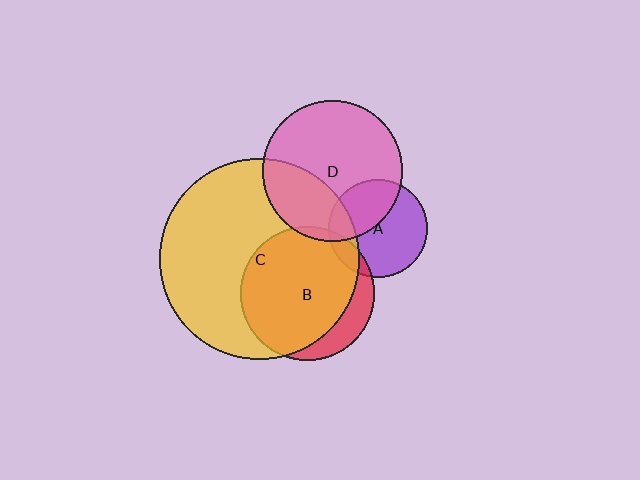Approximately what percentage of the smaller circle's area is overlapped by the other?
Approximately 80%.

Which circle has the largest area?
Circle C (yellow).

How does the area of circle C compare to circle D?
Approximately 2.0 times.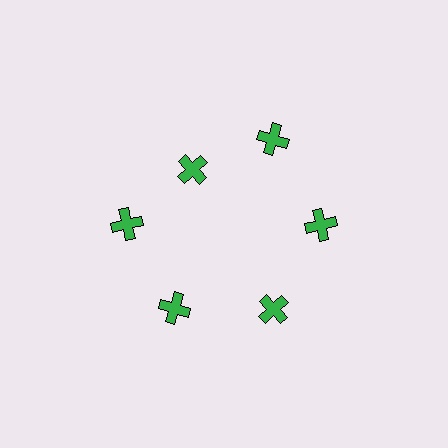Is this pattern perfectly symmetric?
No. The 6 green crosses are arranged in a ring, but one element near the 11 o'clock position is pulled inward toward the center, breaking the 6-fold rotational symmetry.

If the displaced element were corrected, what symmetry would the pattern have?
It would have 6-fold rotational symmetry — the pattern would map onto itself every 60 degrees.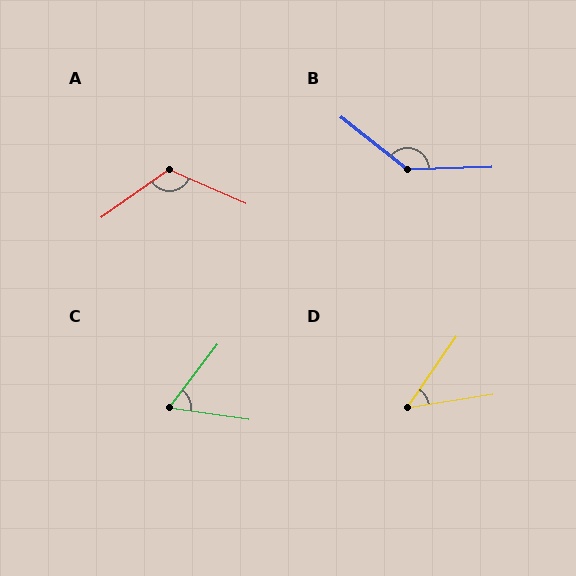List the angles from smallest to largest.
D (46°), C (61°), A (121°), B (139°).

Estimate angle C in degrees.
Approximately 61 degrees.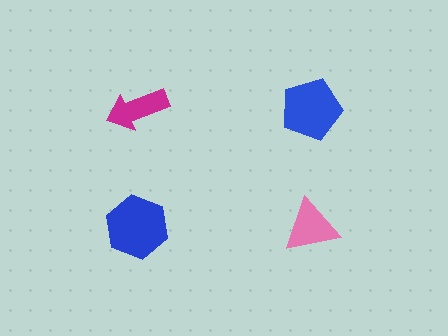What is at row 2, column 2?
A pink triangle.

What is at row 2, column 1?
A blue hexagon.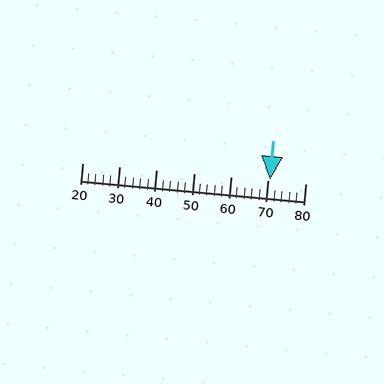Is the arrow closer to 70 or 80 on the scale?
The arrow is closer to 70.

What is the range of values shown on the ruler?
The ruler shows values from 20 to 80.